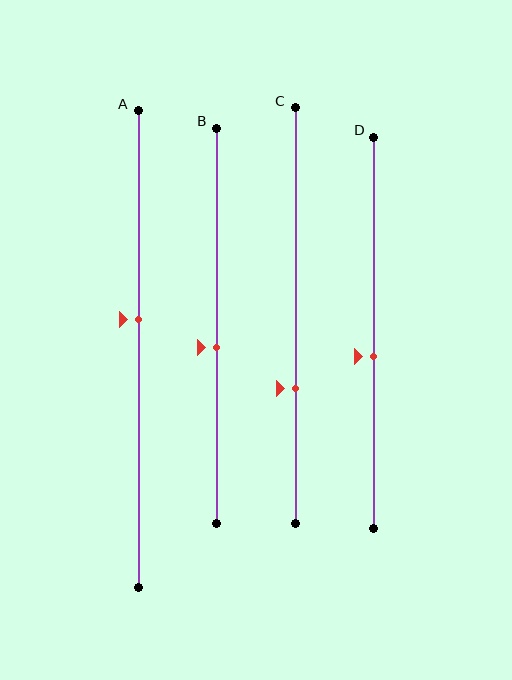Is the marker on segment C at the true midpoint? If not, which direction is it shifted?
No, the marker on segment C is shifted downward by about 17% of the segment length.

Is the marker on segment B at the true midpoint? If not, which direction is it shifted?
No, the marker on segment B is shifted downward by about 6% of the segment length.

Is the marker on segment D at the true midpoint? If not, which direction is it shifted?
No, the marker on segment D is shifted downward by about 6% of the segment length.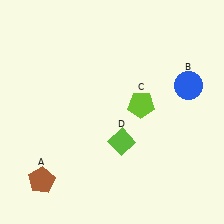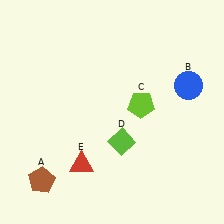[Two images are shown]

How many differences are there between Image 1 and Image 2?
There is 1 difference between the two images.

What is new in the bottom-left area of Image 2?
A red triangle (E) was added in the bottom-left area of Image 2.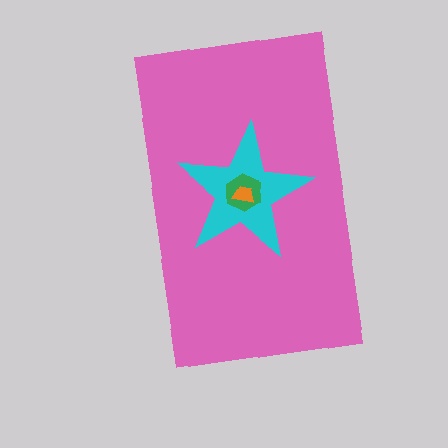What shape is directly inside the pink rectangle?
The cyan star.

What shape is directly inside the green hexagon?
The orange trapezoid.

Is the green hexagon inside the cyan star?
Yes.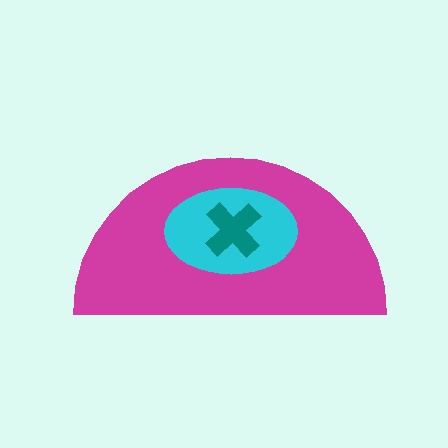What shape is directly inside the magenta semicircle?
The cyan ellipse.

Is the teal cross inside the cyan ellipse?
Yes.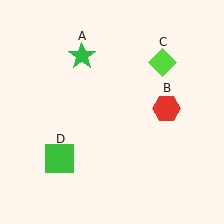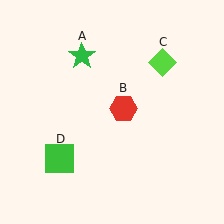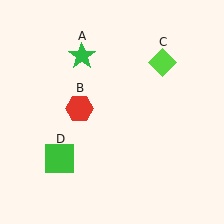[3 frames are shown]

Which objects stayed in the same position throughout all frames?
Green star (object A) and lime diamond (object C) and green square (object D) remained stationary.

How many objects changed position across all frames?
1 object changed position: red hexagon (object B).